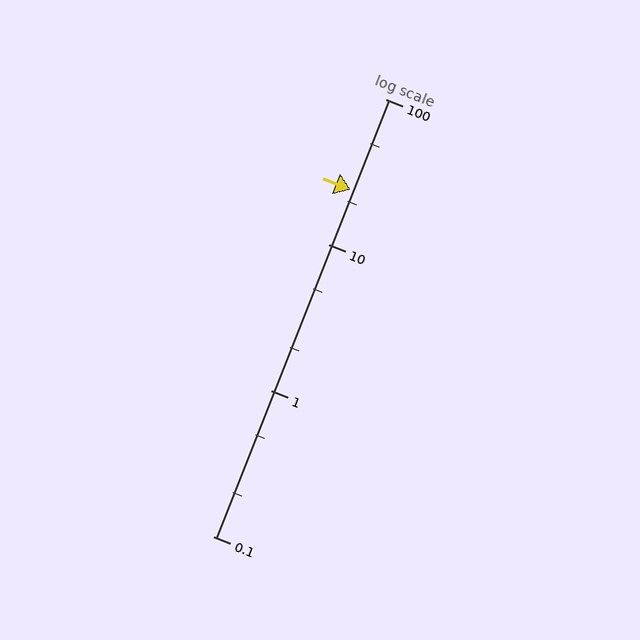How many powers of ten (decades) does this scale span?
The scale spans 3 decades, from 0.1 to 100.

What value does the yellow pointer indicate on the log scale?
The pointer indicates approximately 24.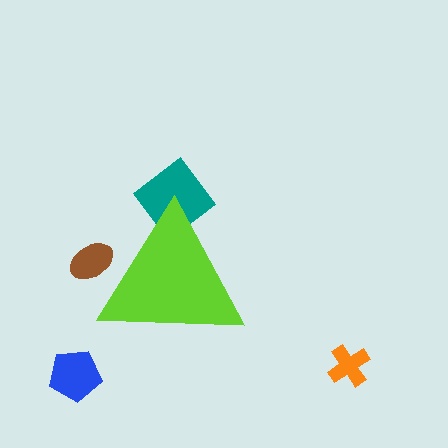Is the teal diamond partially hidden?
Yes, the teal diamond is partially hidden behind the lime triangle.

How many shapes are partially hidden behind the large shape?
2 shapes are partially hidden.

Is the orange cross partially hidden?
No, the orange cross is fully visible.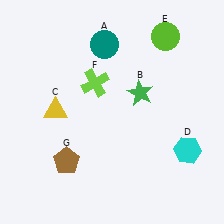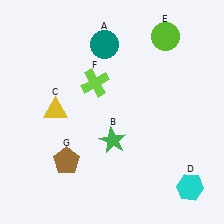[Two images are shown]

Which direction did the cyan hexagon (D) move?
The cyan hexagon (D) moved down.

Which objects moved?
The objects that moved are: the green star (B), the cyan hexagon (D).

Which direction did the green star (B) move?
The green star (B) moved down.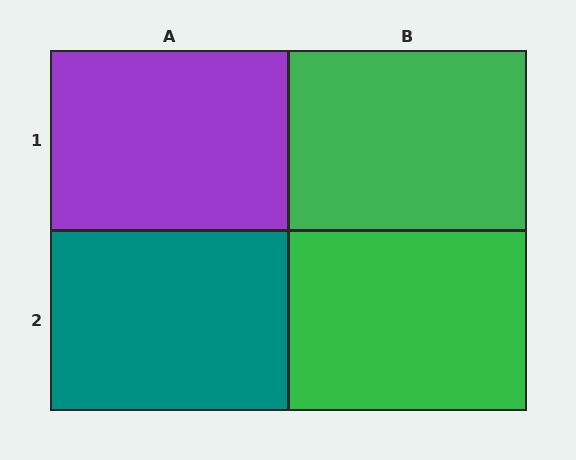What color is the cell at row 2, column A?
Teal.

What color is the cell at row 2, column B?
Green.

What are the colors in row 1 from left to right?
Purple, green.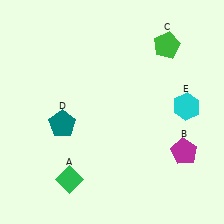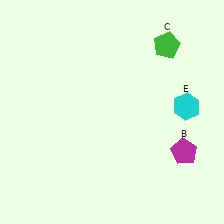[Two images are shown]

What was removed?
The green diamond (A), the teal pentagon (D) were removed in Image 2.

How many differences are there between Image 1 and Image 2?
There are 2 differences between the two images.